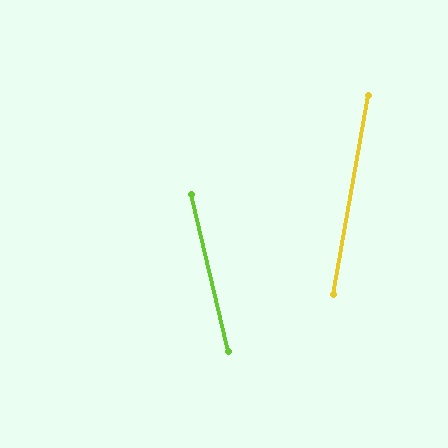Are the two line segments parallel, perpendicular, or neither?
Neither parallel nor perpendicular — they differ by about 23°.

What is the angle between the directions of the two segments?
Approximately 23 degrees.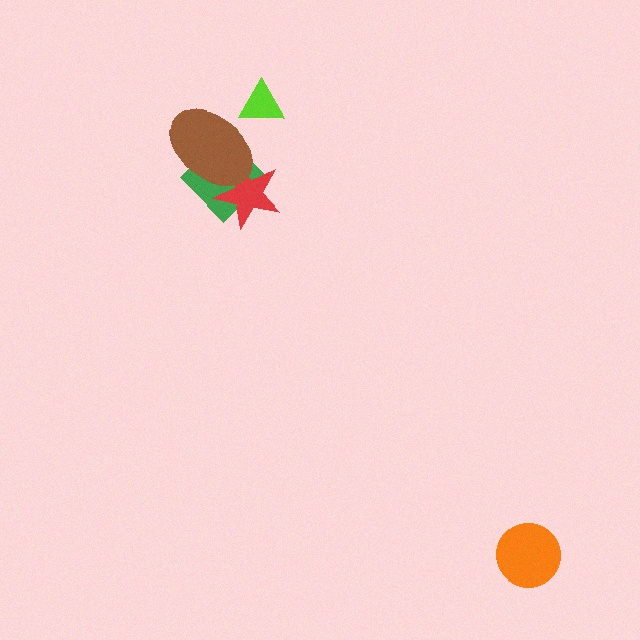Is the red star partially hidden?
Yes, it is partially covered by another shape.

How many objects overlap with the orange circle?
0 objects overlap with the orange circle.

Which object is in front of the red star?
The brown ellipse is in front of the red star.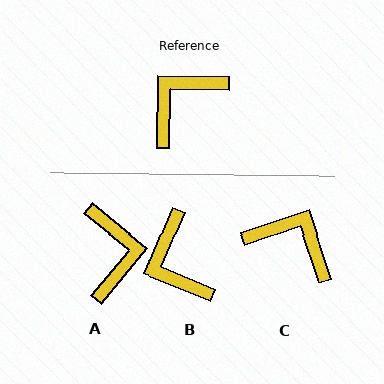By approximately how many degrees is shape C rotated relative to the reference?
Approximately 71 degrees clockwise.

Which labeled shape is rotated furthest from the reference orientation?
A, about 128 degrees away.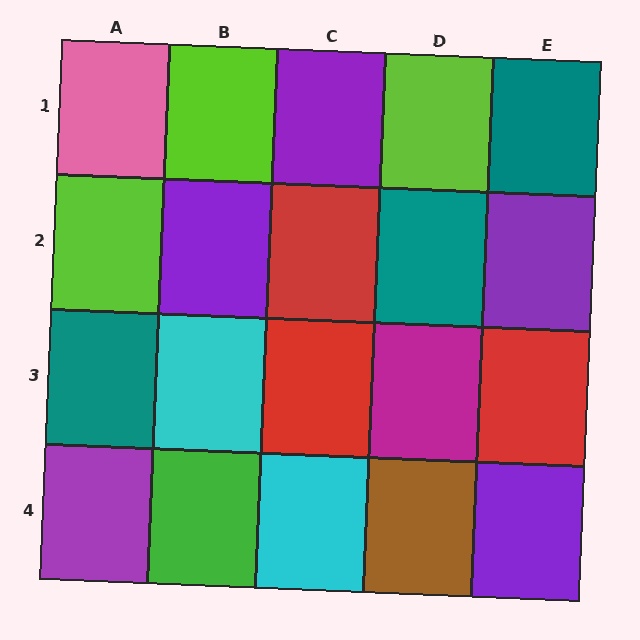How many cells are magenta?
1 cell is magenta.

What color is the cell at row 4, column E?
Purple.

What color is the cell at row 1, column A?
Pink.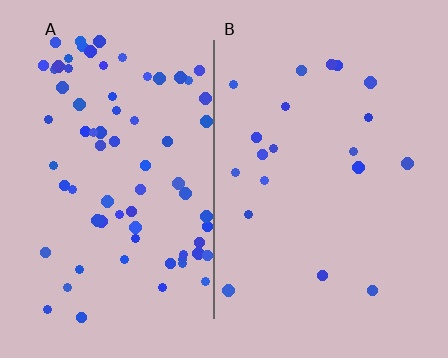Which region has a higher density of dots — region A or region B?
A (the left).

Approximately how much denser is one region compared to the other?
Approximately 3.7× — region A over region B.